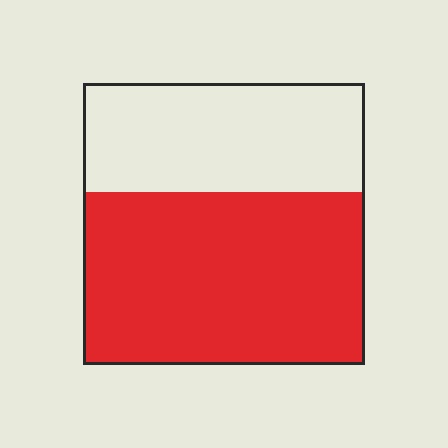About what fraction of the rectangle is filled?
About five eighths (5/8).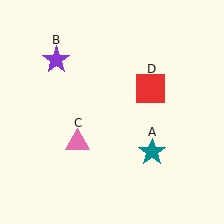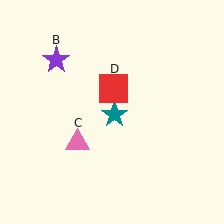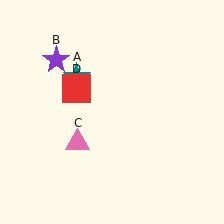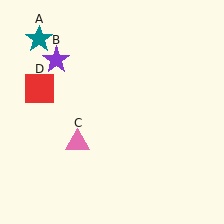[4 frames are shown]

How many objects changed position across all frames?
2 objects changed position: teal star (object A), red square (object D).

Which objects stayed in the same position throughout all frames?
Purple star (object B) and pink triangle (object C) remained stationary.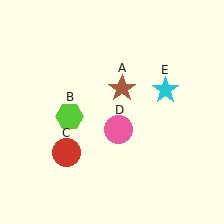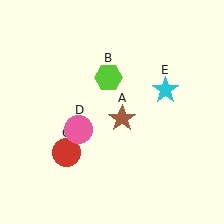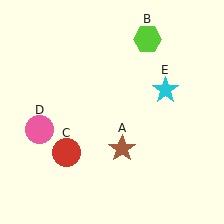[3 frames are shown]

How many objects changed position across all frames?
3 objects changed position: brown star (object A), lime hexagon (object B), pink circle (object D).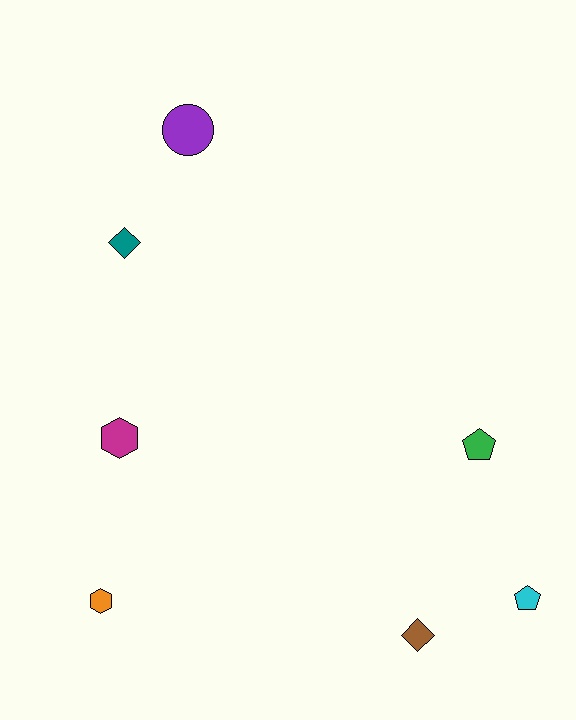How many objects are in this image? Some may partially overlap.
There are 7 objects.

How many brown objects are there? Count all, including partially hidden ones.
There is 1 brown object.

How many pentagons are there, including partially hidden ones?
There are 2 pentagons.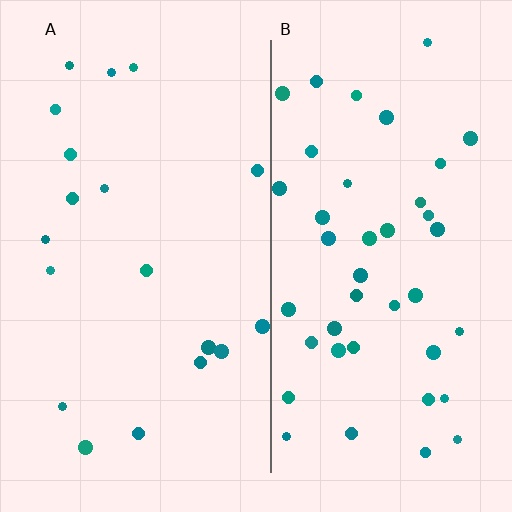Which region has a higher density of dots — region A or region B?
B (the right).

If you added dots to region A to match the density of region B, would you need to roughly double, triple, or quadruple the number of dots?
Approximately double.